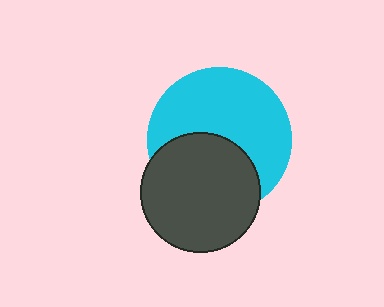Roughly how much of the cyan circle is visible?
About half of it is visible (roughly 60%).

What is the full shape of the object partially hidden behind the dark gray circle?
The partially hidden object is a cyan circle.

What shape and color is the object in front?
The object in front is a dark gray circle.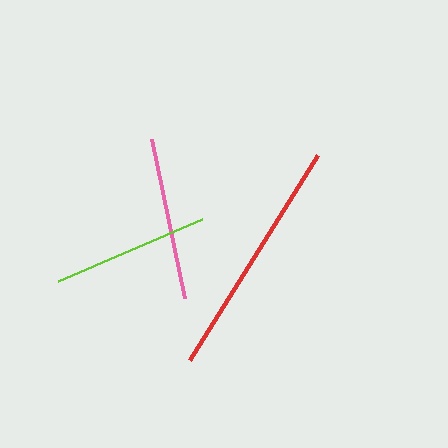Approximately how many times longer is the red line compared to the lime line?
The red line is approximately 1.5 times the length of the lime line.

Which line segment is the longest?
The red line is the longest at approximately 242 pixels.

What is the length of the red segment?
The red segment is approximately 242 pixels long.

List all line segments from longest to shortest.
From longest to shortest: red, pink, lime.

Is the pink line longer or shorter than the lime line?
The pink line is longer than the lime line.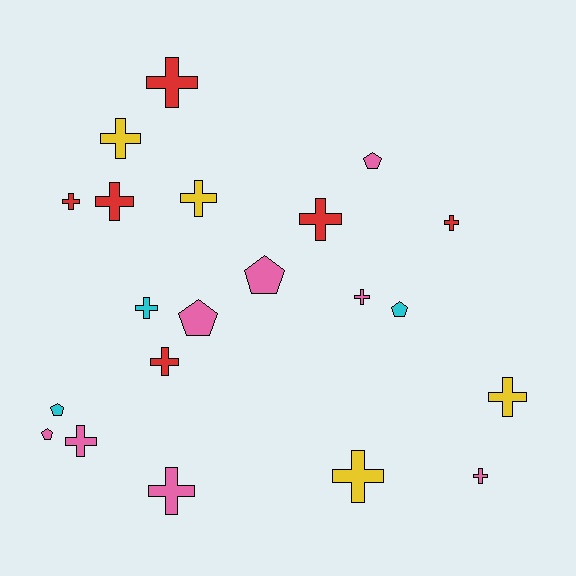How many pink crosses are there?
There are 4 pink crosses.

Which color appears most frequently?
Pink, with 8 objects.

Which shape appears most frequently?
Cross, with 15 objects.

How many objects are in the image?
There are 21 objects.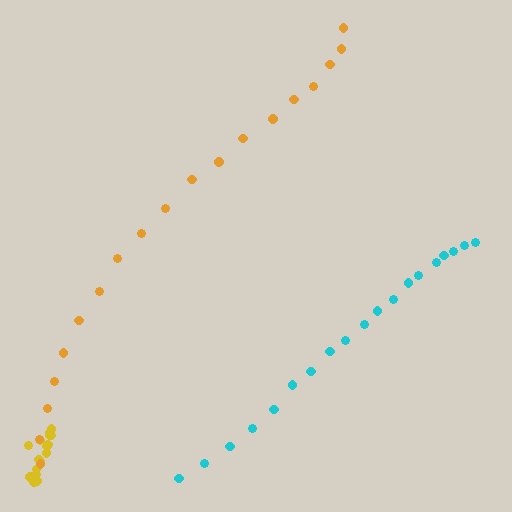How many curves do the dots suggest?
There are 3 distinct paths.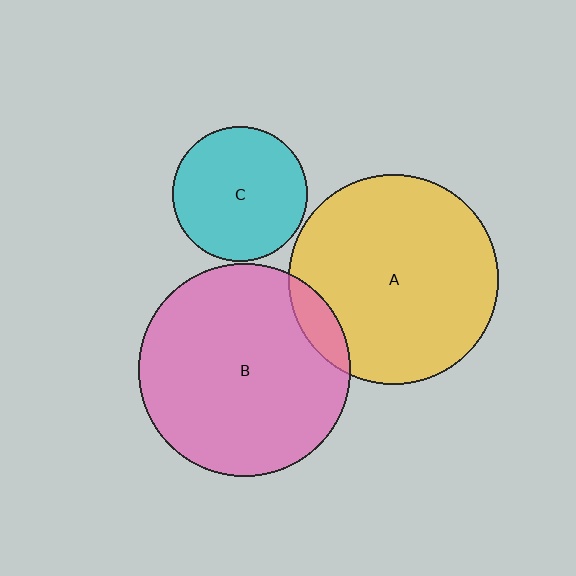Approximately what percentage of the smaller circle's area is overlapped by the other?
Approximately 10%.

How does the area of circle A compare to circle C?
Approximately 2.4 times.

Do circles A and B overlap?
Yes.